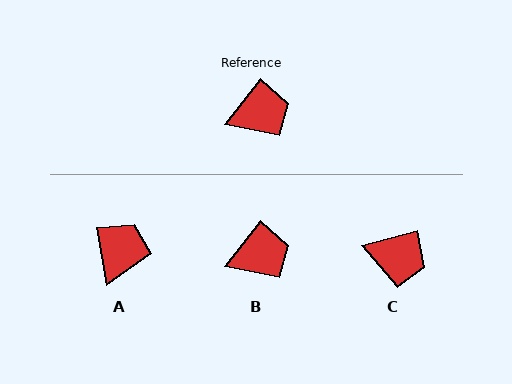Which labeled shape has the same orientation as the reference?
B.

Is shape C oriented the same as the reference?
No, it is off by about 38 degrees.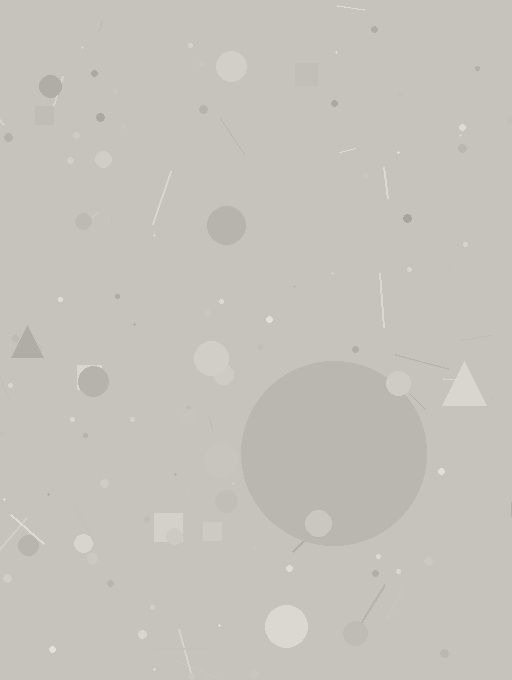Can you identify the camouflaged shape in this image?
The camouflaged shape is a circle.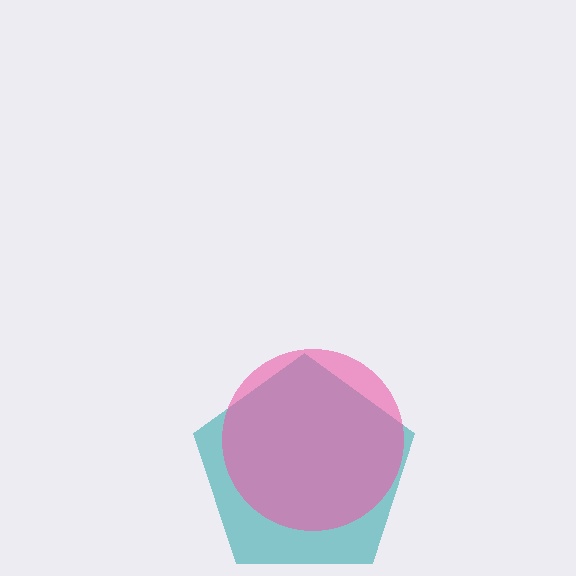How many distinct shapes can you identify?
There are 2 distinct shapes: a teal pentagon, a pink circle.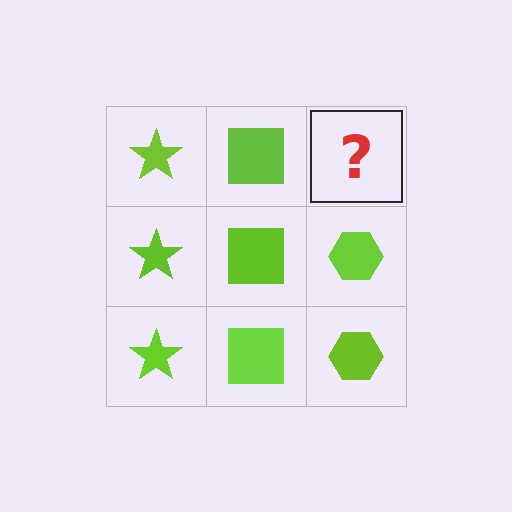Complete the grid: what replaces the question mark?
The question mark should be replaced with a lime hexagon.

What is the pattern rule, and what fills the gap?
The rule is that each column has a consistent shape. The gap should be filled with a lime hexagon.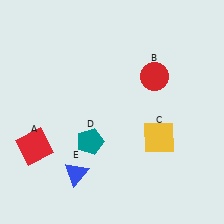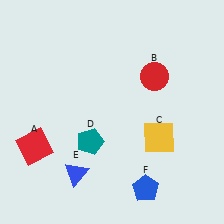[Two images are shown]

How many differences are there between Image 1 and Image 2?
There is 1 difference between the two images.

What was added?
A blue pentagon (F) was added in Image 2.